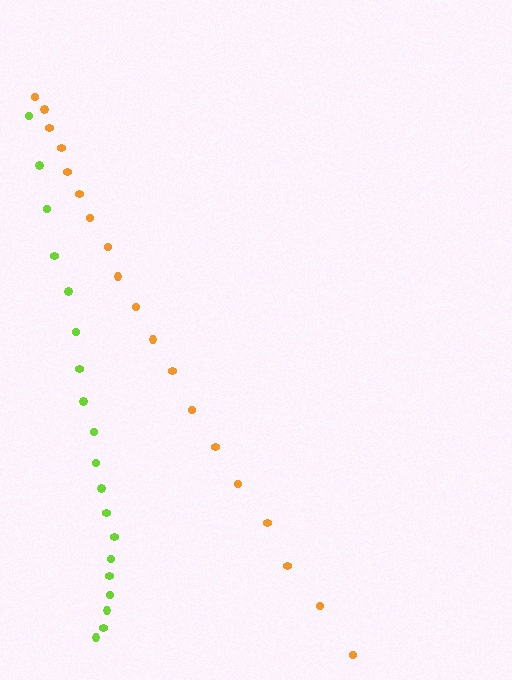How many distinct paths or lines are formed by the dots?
There are 2 distinct paths.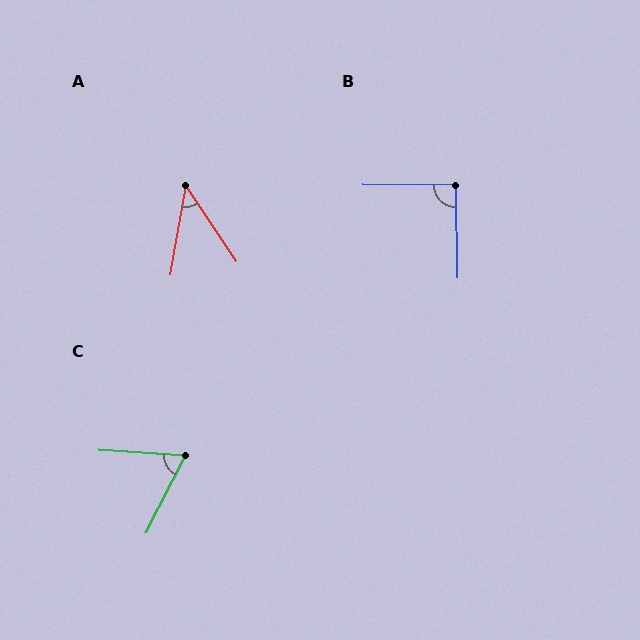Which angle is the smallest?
A, at approximately 44 degrees.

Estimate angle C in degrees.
Approximately 67 degrees.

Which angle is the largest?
B, at approximately 91 degrees.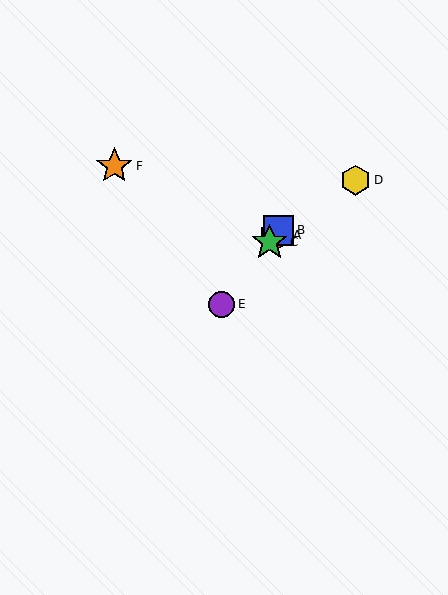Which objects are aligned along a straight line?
Objects A, B, C, E are aligned along a straight line.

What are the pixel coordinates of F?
Object F is at (114, 166).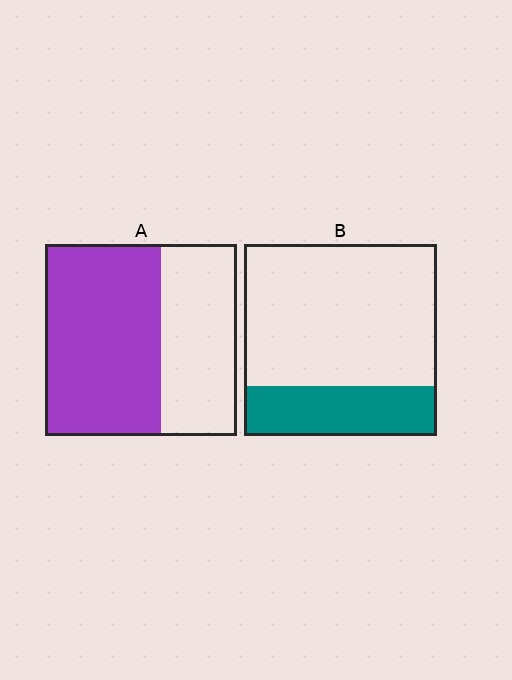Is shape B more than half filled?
No.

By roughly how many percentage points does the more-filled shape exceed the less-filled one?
By roughly 35 percentage points (A over B).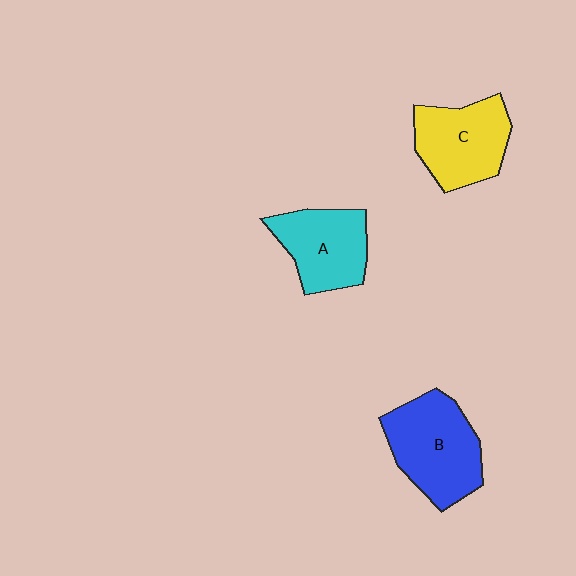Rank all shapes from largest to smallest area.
From largest to smallest: B (blue), C (yellow), A (cyan).